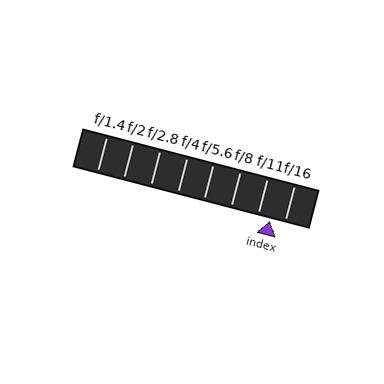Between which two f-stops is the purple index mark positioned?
The index mark is between f/11 and f/16.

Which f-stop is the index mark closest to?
The index mark is closest to f/11.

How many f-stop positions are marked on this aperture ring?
There are 8 f-stop positions marked.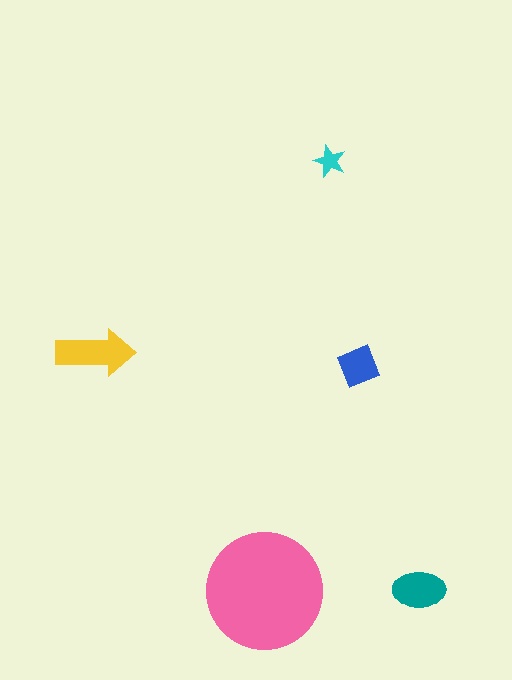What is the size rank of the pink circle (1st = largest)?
1st.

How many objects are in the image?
There are 5 objects in the image.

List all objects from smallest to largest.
The cyan star, the blue square, the teal ellipse, the yellow arrow, the pink circle.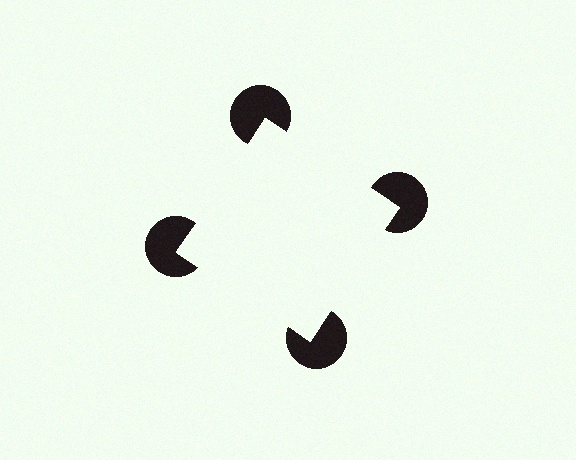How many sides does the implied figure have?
4 sides.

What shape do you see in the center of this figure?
An illusory square — its edges are inferred from the aligned wedge cuts in the pac-man discs, not physically drawn.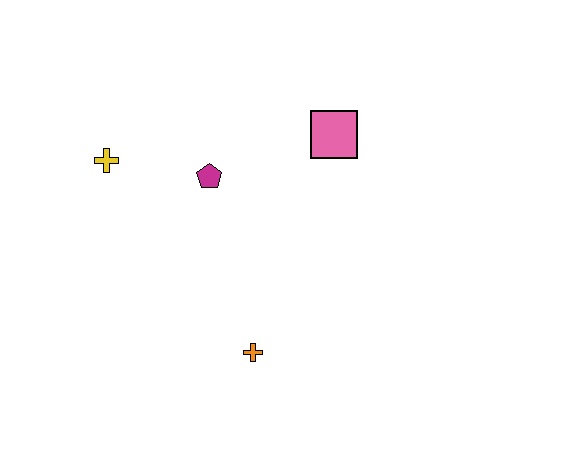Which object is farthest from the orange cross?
The yellow cross is farthest from the orange cross.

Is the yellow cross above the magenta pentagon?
Yes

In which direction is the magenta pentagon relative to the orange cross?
The magenta pentagon is above the orange cross.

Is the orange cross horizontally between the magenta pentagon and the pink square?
Yes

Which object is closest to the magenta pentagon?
The yellow cross is closest to the magenta pentagon.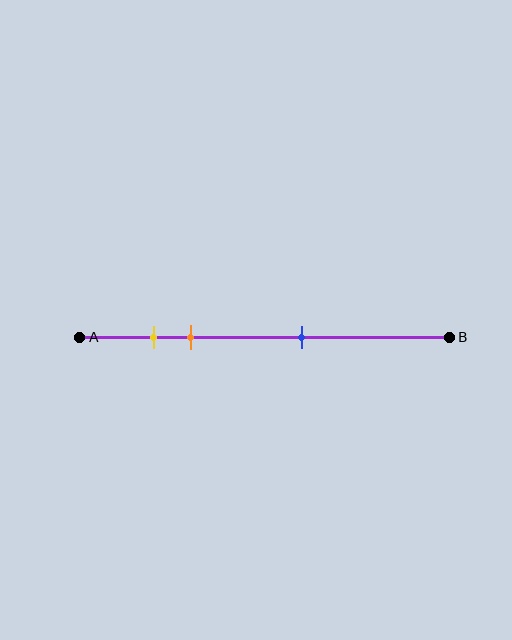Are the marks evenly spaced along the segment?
No, the marks are not evenly spaced.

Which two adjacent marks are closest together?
The yellow and orange marks are the closest adjacent pair.